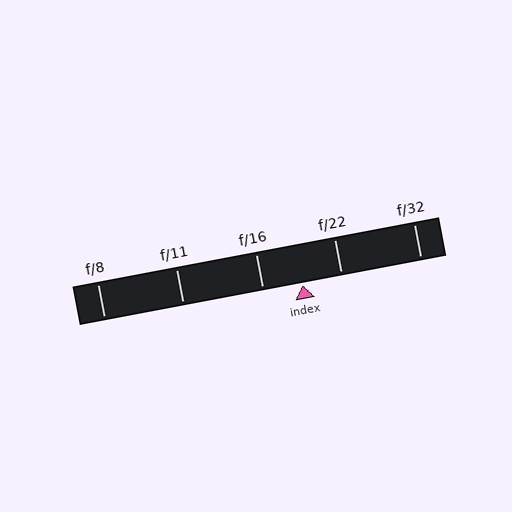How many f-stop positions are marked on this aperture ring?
There are 5 f-stop positions marked.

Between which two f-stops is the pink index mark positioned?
The index mark is between f/16 and f/22.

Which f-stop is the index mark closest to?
The index mark is closest to f/22.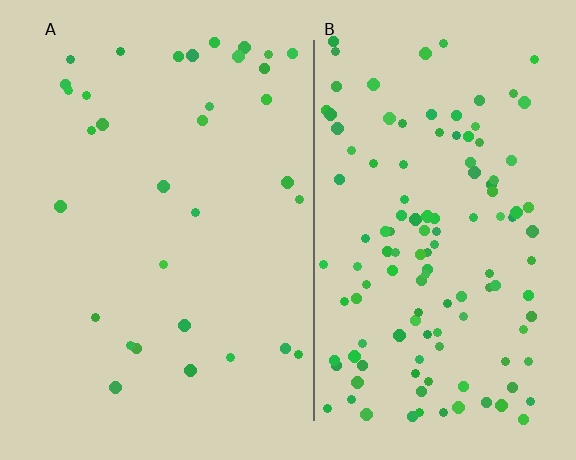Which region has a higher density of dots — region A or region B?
B (the right).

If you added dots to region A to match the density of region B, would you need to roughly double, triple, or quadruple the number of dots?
Approximately quadruple.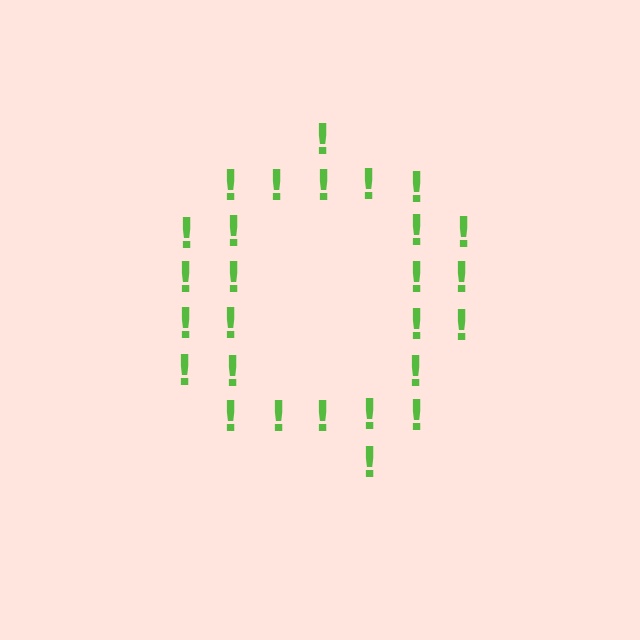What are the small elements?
The small elements are exclamation marks.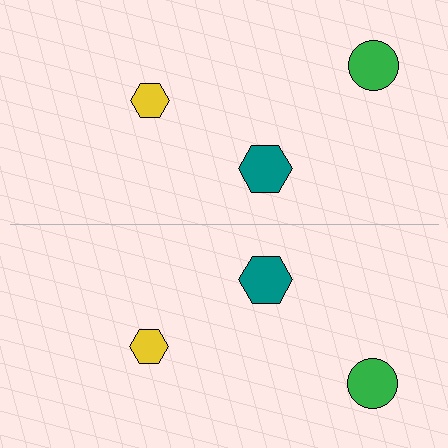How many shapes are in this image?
There are 6 shapes in this image.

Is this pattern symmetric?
Yes, this pattern has bilateral (reflection) symmetry.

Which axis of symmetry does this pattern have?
The pattern has a horizontal axis of symmetry running through the center of the image.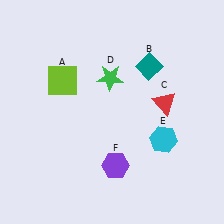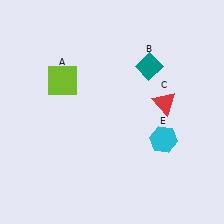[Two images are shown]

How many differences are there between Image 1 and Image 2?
There are 2 differences between the two images.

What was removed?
The green star (D), the purple hexagon (F) were removed in Image 2.